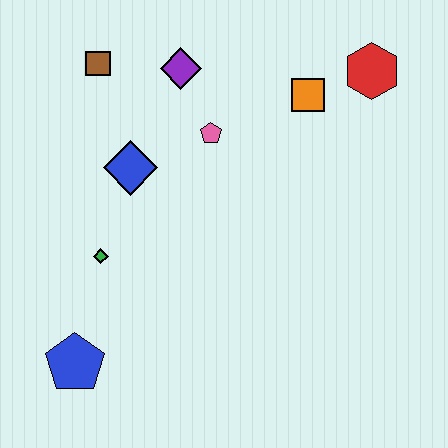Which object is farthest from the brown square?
The blue pentagon is farthest from the brown square.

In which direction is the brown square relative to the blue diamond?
The brown square is above the blue diamond.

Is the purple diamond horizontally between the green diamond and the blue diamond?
No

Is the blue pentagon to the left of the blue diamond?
Yes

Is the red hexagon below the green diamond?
No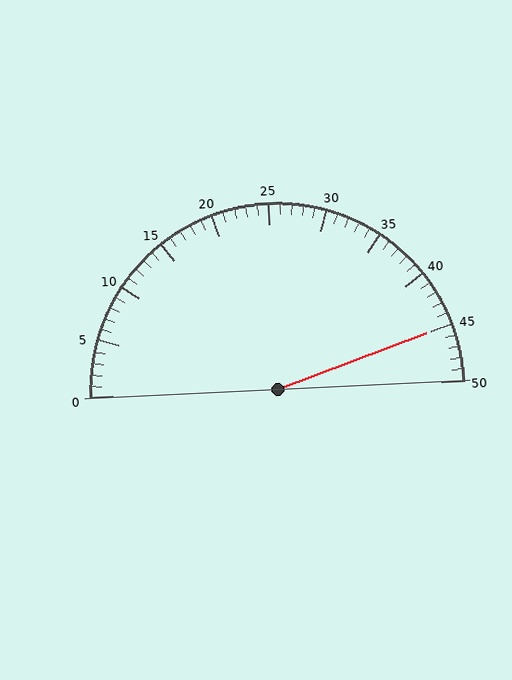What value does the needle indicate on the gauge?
The needle indicates approximately 45.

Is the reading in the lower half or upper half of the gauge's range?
The reading is in the upper half of the range (0 to 50).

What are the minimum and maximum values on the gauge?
The gauge ranges from 0 to 50.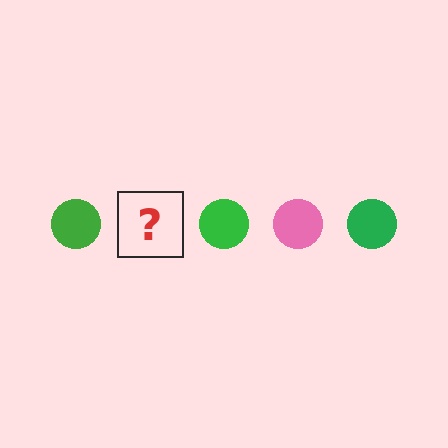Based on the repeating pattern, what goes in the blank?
The blank should be a pink circle.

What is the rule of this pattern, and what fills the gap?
The rule is that the pattern cycles through green, pink circles. The gap should be filled with a pink circle.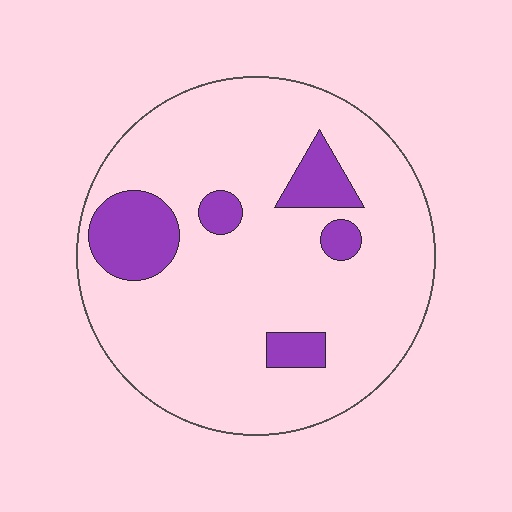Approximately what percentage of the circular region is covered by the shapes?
Approximately 15%.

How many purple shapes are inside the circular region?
5.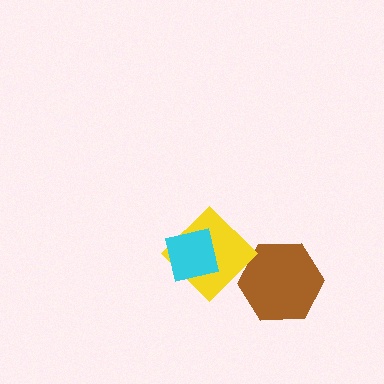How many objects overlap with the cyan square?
1 object overlaps with the cyan square.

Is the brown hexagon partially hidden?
Yes, it is partially covered by another shape.